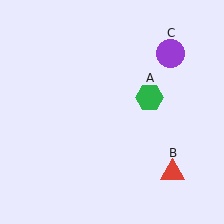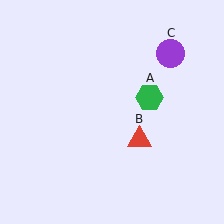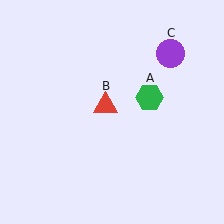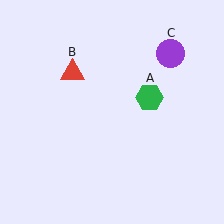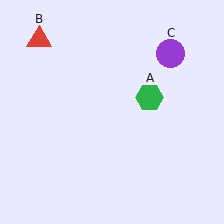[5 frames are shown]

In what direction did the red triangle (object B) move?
The red triangle (object B) moved up and to the left.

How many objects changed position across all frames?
1 object changed position: red triangle (object B).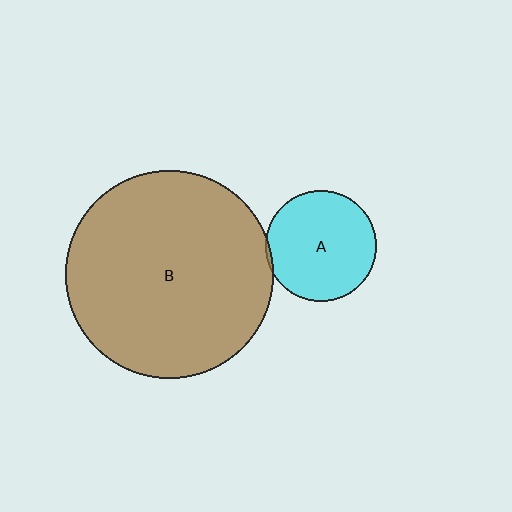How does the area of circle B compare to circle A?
Approximately 3.5 times.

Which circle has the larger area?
Circle B (brown).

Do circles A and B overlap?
Yes.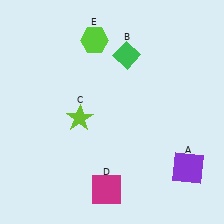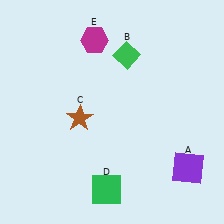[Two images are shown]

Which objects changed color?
C changed from lime to brown. D changed from magenta to green. E changed from lime to magenta.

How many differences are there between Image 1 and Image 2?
There are 3 differences between the two images.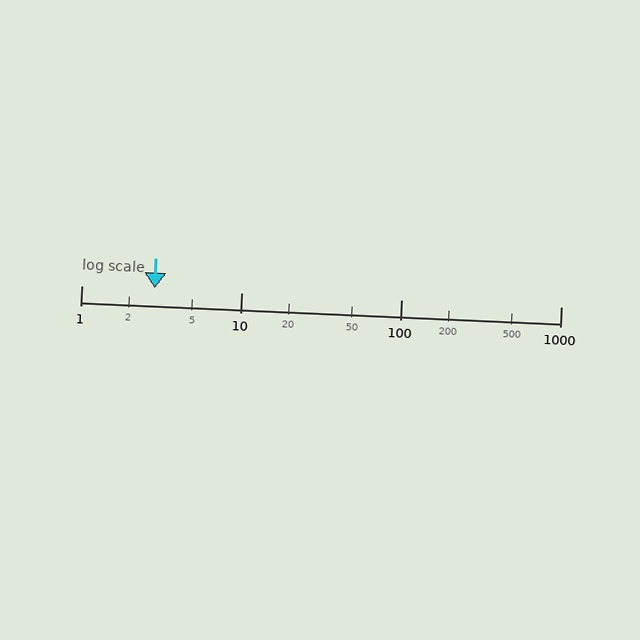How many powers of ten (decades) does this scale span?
The scale spans 3 decades, from 1 to 1000.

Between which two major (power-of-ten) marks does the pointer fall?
The pointer is between 1 and 10.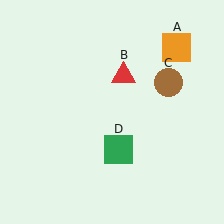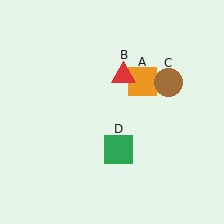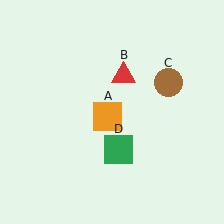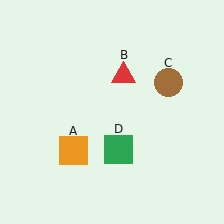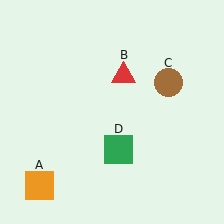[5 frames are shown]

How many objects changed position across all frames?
1 object changed position: orange square (object A).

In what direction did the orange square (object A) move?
The orange square (object A) moved down and to the left.